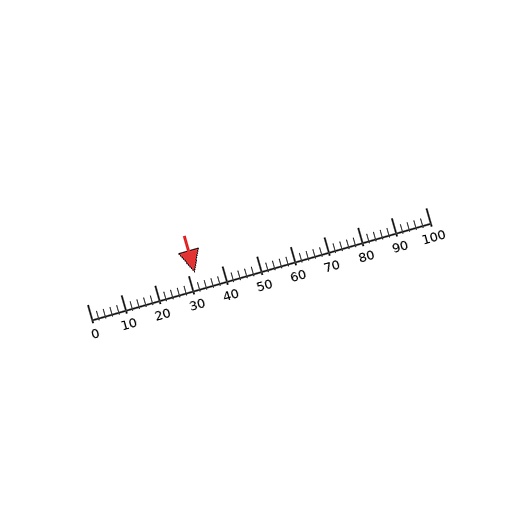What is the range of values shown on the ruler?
The ruler shows values from 0 to 100.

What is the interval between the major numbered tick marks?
The major tick marks are spaced 10 units apart.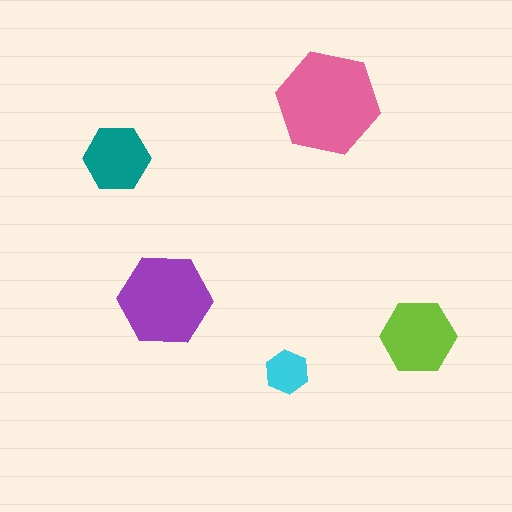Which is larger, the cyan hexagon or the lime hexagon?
The lime one.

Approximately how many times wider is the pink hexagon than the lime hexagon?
About 1.5 times wider.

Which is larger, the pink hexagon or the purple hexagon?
The pink one.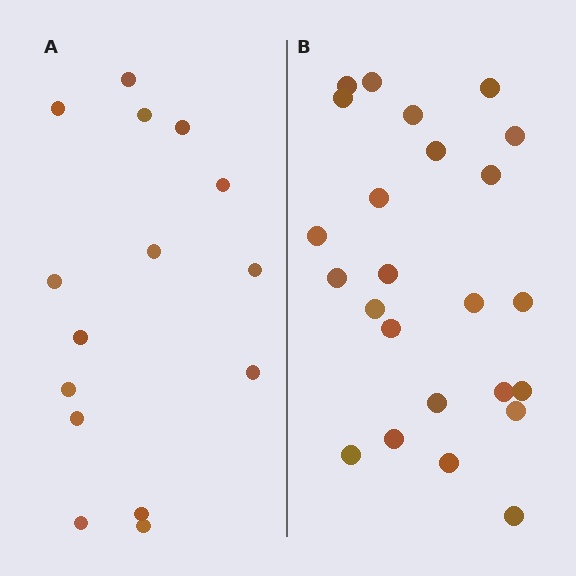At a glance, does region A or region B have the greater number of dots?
Region B (the right region) has more dots.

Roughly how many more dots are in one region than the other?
Region B has roughly 8 or so more dots than region A.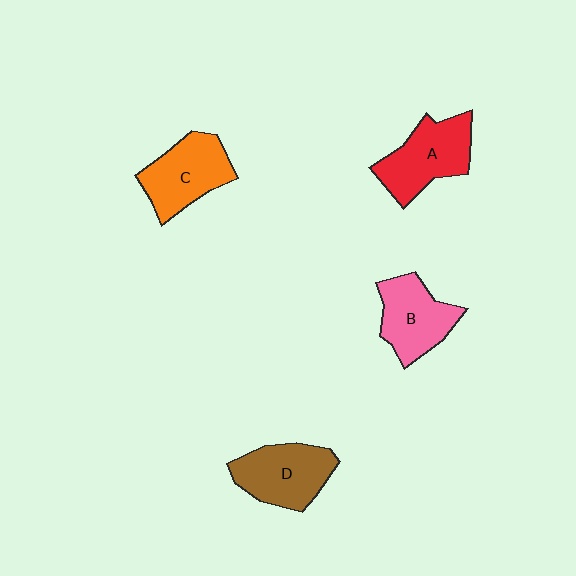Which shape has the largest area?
Shape A (red).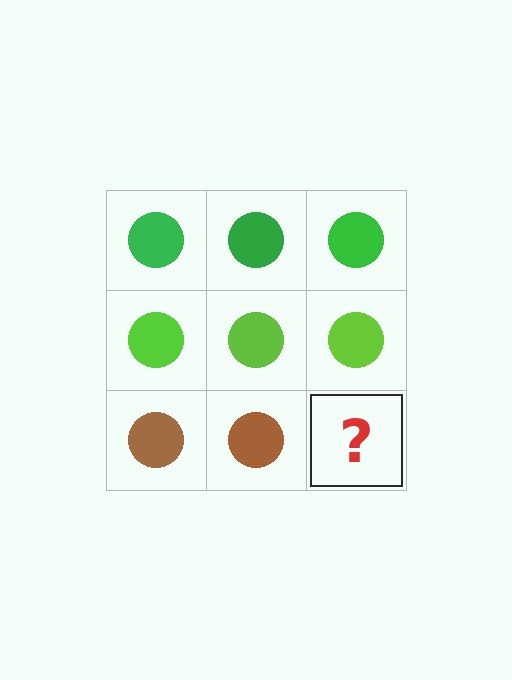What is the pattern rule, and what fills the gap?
The rule is that each row has a consistent color. The gap should be filled with a brown circle.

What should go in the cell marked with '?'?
The missing cell should contain a brown circle.